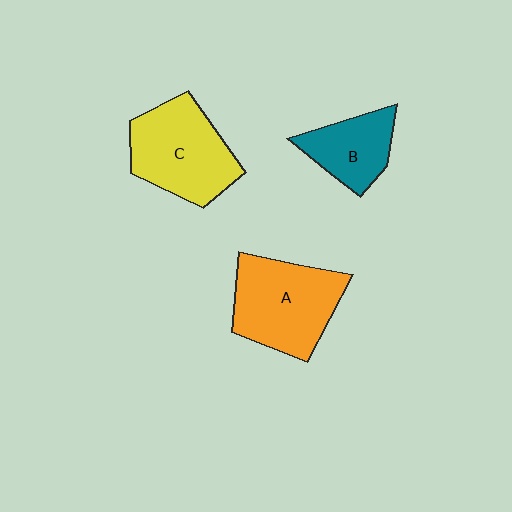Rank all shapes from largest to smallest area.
From largest to smallest: A (orange), C (yellow), B (teal).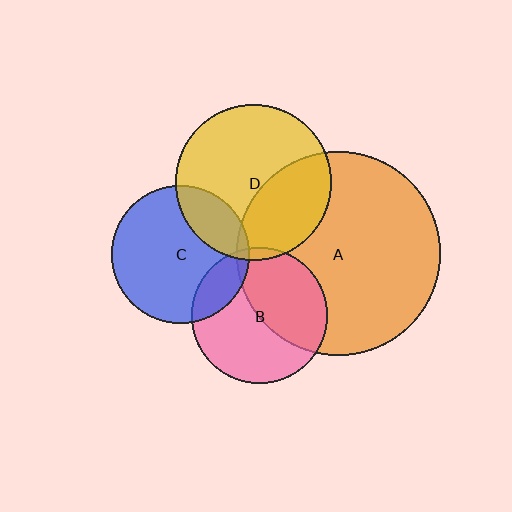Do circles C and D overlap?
Yes.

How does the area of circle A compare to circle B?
Approximately 2.2 times.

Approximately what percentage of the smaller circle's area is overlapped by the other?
Approximately 20%.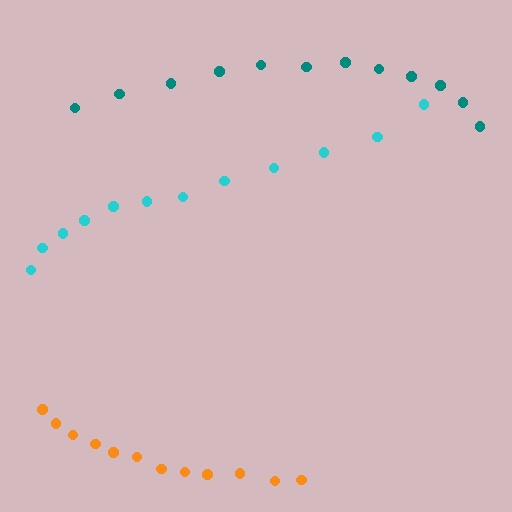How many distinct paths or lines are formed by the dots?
There are 3 distinct paths.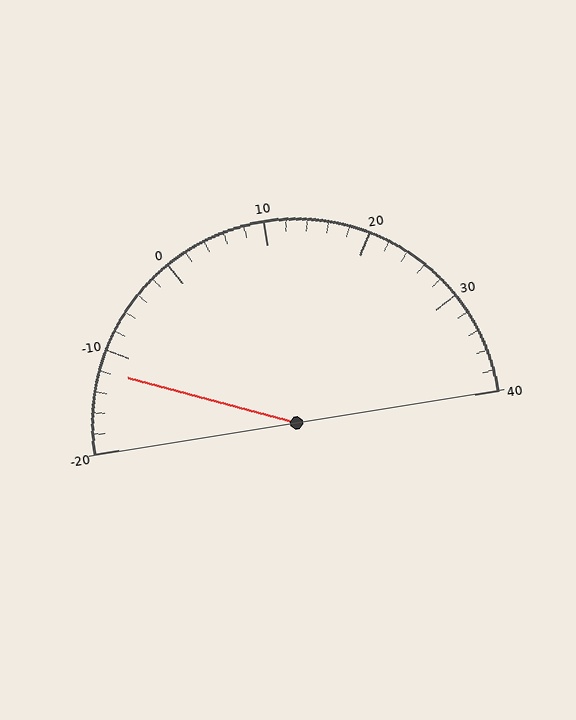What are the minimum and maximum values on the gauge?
The gauge ranges from -20 to 40.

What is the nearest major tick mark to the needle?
The nearest major tick mark is -10.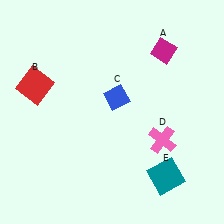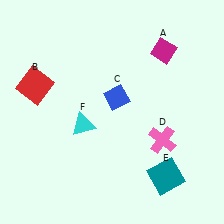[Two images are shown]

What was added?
A cyan triangle (F) was added in Image 2.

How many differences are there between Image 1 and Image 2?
There is 1 difference between the two images.